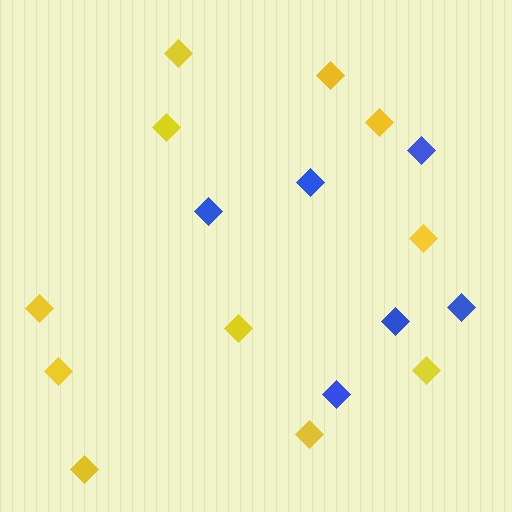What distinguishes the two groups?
There are 2 groups: one group of blue diamonds (6) and one group of yellow diamonds (11).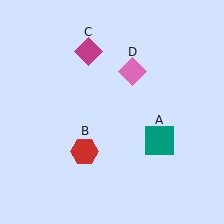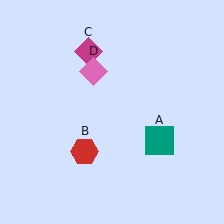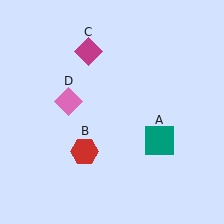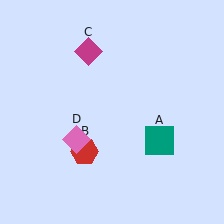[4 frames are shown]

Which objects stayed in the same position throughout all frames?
Teal square (object A) and red hexagon (object B) and magenta diamond (object C) remained stationary.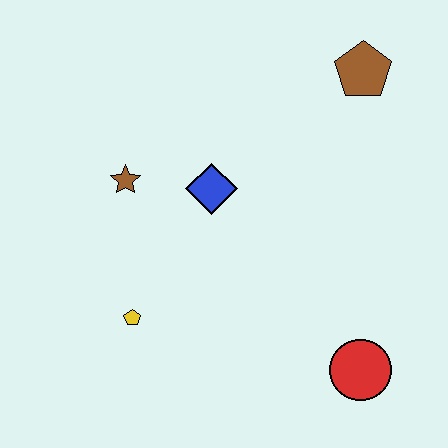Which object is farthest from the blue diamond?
The red circle is farthest from the blue diamond.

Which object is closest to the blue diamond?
The brown star is closest to the blue diamond.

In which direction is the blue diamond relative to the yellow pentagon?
The blue diamond is above the yellow pentagon.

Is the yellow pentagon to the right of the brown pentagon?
No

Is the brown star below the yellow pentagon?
No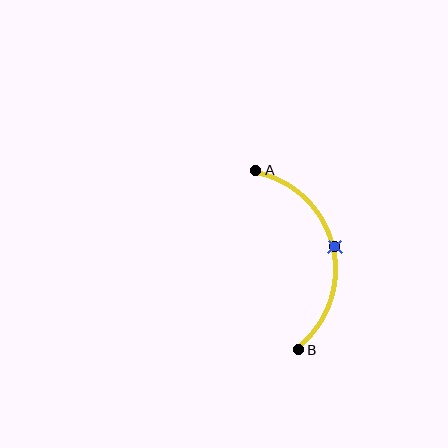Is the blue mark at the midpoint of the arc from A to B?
Yes. The blue mark lies on the arc at equal arc-length from both A and B — it is the arc midpoint.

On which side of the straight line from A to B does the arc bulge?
The arc bulges to the right of the straight line connecting A and B.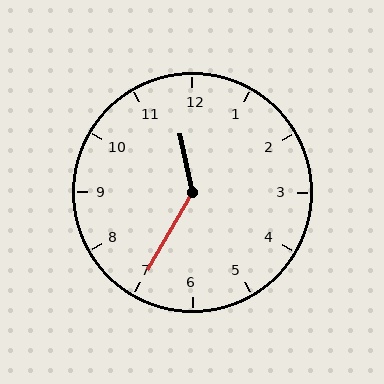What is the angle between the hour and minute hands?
Approximately 138 degrees.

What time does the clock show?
11:35.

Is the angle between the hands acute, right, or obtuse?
It is obtuse.